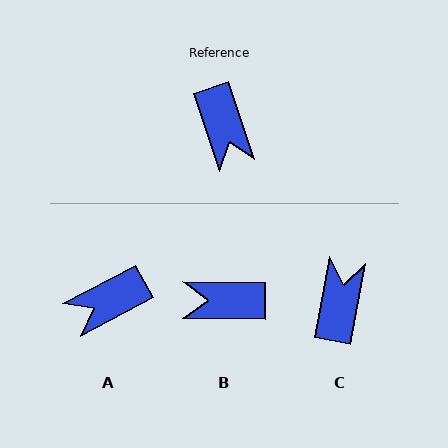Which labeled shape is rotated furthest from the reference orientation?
C, about 151 degrees away.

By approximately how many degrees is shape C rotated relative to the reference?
Approximately 151 degrees counter-clockwise.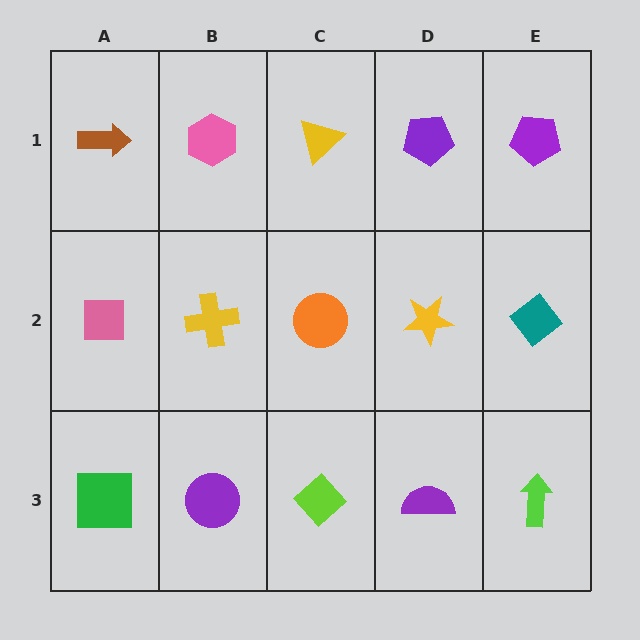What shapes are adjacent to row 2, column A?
A brown arrow (row 1, column A), a green square (row 3, column A), a yellow cross (row 2, column B).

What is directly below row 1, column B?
A yellow cross.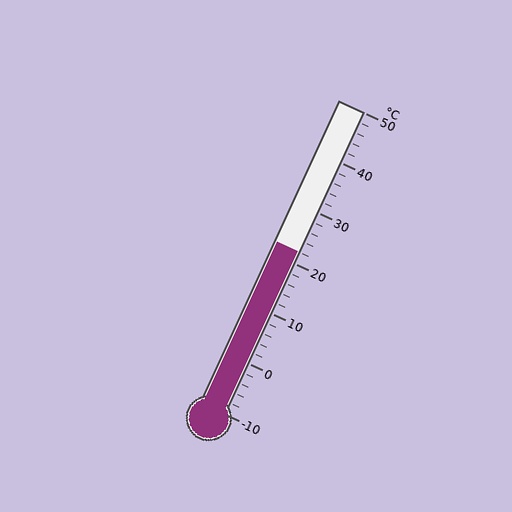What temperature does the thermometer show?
The thermometer shows approximately 22°C.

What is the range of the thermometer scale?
The thermometer scale ranges from -10°C to 50°C.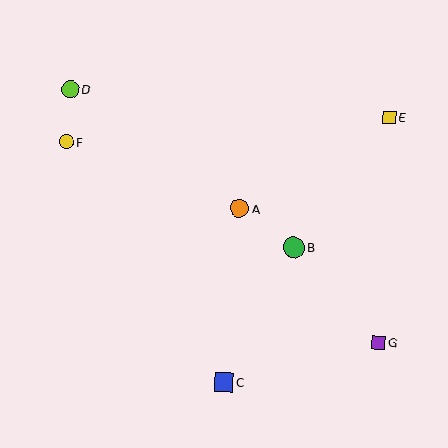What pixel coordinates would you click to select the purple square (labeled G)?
Click at (378, 343) to select the purple square G.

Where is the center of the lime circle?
The center of the lime circle is at (70, 89).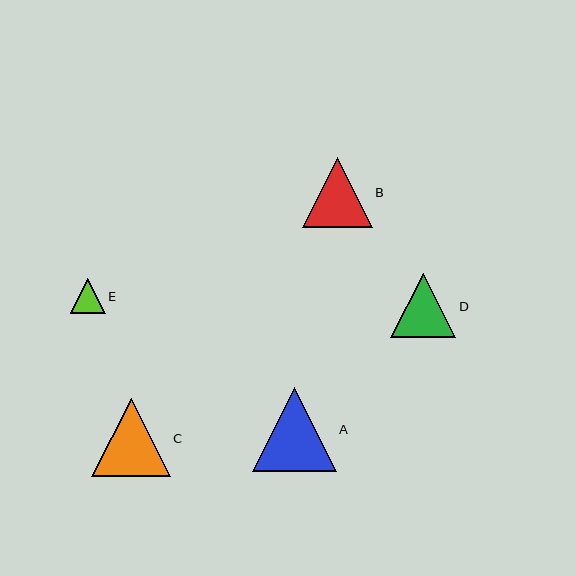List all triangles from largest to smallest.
From largest to smallest: A, C, B, D, E.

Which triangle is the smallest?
Triangle E is the smallest with a size of approximately 35 pixels.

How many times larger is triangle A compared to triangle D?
Triangle A is approximately 1.3 times the size of triangle D.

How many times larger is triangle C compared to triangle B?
Triangle C is approximately 1.1 times the size of triangle B.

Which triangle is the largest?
Triangle A is the largest with a size of approximately 84 pixels.